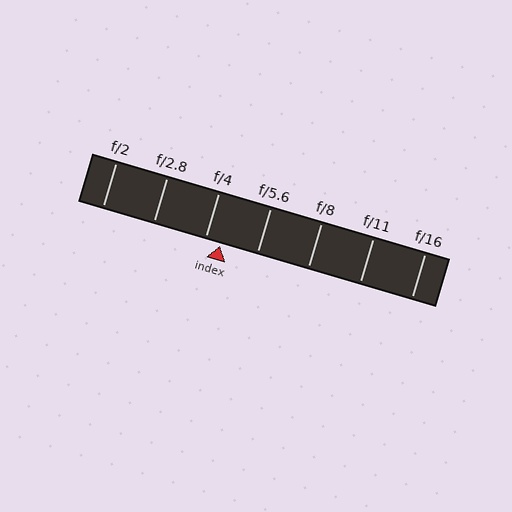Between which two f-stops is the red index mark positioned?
The index mark is between f/4 and f/5.6.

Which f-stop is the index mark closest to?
The index mark is closest to f/4.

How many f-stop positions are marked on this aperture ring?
There are 7 f-stop positions marked.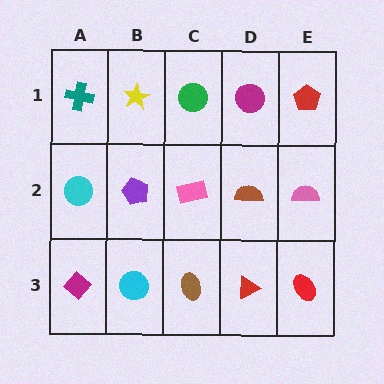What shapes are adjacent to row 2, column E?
A red pentagon (row 1, column E), a red ellipse (row 3, column E), a brown semicircle (row 2, column D).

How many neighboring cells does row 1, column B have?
3.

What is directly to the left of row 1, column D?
A green circle.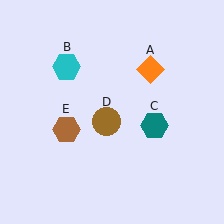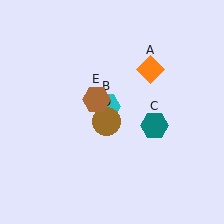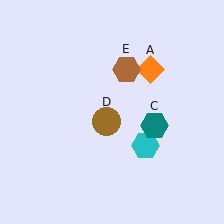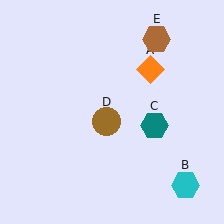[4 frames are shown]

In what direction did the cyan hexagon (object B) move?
The cyan hexagon (object B) moved down and to the right.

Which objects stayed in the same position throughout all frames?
Orange diamond (object A) and teal hexagon (object C) and brown circle (object D) remained stationary.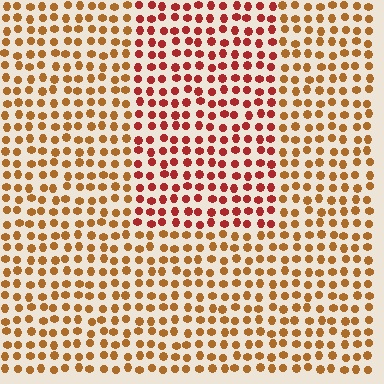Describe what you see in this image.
The image is filled with small brown elements in a uniform arrangement. A rectangle-shaped region is visible where the elements are tinted to a slightly different hue, forming a subtle color boundary.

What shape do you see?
I see a rectangle.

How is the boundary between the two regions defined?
The boundary is defined purely by a slight shift in hue (about 33 degrees). Spacing, size, and orientation are identical on both sides.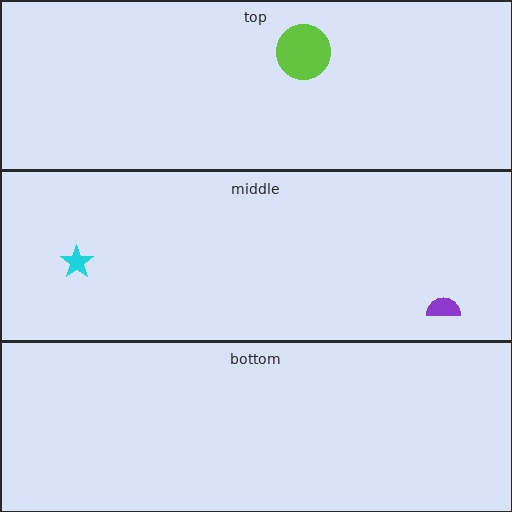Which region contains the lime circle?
The top region.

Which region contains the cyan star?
The middle region.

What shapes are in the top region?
The lime circle.